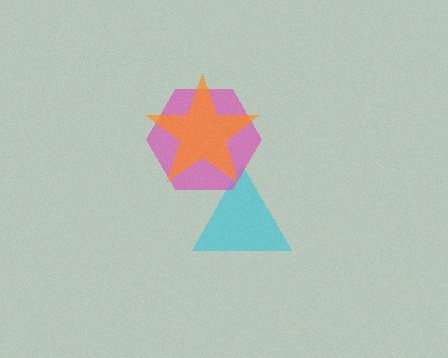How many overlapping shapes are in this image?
There are 3 overlapping shapes in the image.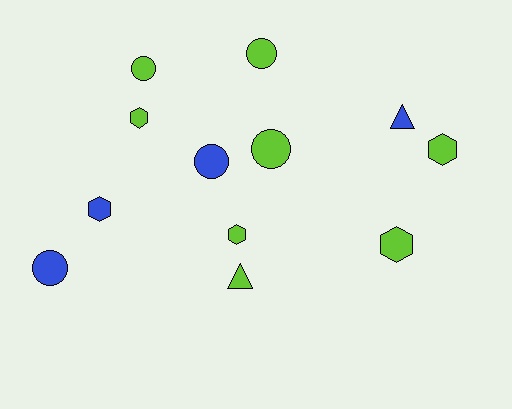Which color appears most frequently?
Lime, with 8 objects.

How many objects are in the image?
There are 12 objects.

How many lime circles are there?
There are 3 lime circles.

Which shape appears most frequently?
Circle, with 5 objects.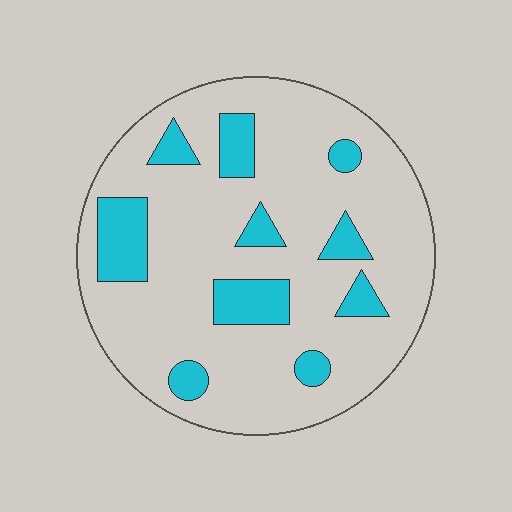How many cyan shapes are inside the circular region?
10.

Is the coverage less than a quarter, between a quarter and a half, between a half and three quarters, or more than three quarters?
Less than a quarter.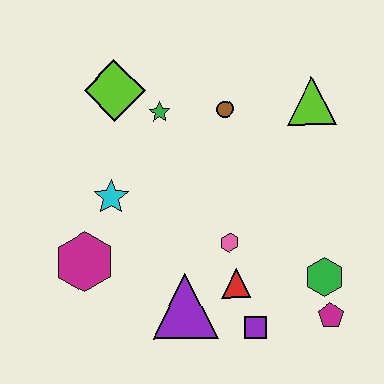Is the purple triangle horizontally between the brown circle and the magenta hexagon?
Yes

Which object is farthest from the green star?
The magenta pentagon is farthest from the green star.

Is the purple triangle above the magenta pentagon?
Yes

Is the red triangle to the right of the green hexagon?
No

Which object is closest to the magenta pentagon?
The green hexagon is closest to the magenta pentagon.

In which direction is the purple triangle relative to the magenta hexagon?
The purple triangle is to the right of the magenta hexagon.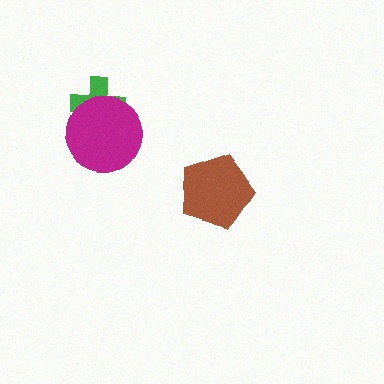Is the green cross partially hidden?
Yes, it is partially covered by another shape.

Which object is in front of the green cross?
The magenta circle is in front of the green cross.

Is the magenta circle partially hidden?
No, no other shape covers it.